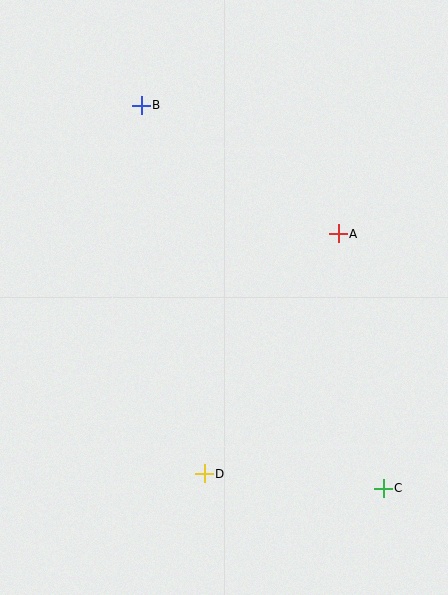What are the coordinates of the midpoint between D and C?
The midpoint between D and C is at (294, 481).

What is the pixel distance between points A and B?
The distance between A and B is 235 pixels.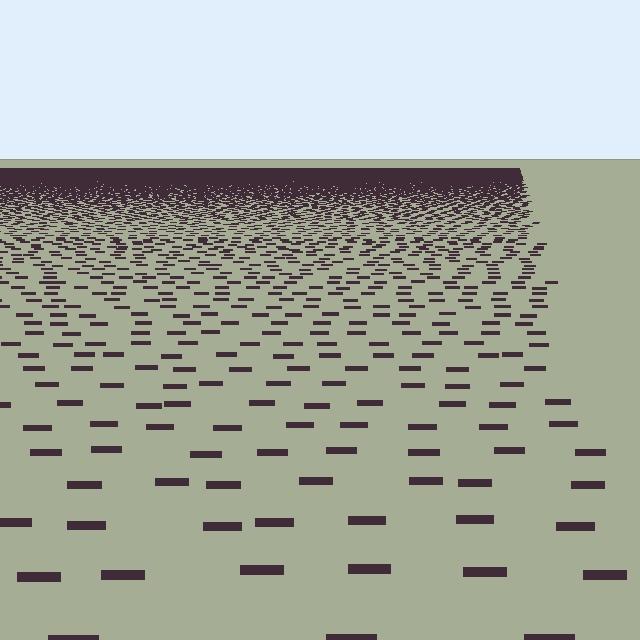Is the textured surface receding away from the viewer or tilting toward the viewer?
The surface is receding away from the viewer. Texture elements get smaller and denser toward the top.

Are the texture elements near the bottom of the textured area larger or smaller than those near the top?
Larger. Near the bottom, elements are closer to the viewer and appear at a bigger on-screen size.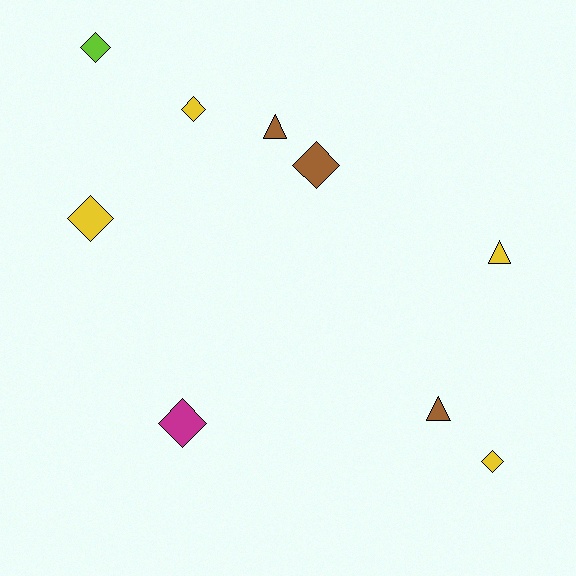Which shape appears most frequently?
Diamond, with 6 objects.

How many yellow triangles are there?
There is 1 yellow triangle.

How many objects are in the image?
There are 9 objects.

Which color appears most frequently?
Yellow, with 4 objects.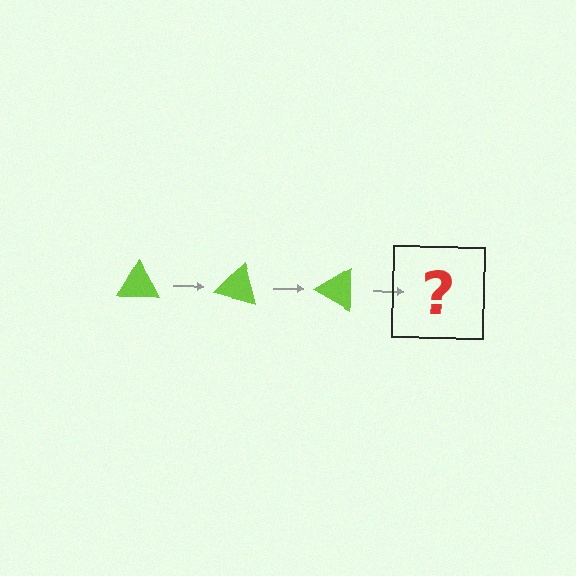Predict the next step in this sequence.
The next step is a lime triangle rotated 45 degrees.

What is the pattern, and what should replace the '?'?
The pattern is that the triangle rotates 15 degrees each step. The '?' should be a lime triangle rotated 45 degrees.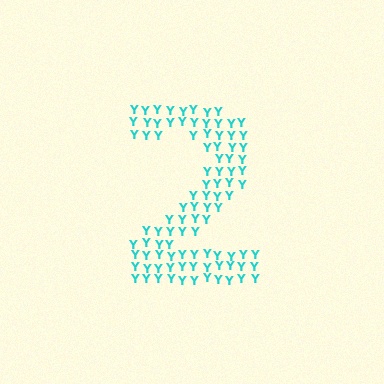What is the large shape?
The large shape is the digit 2.